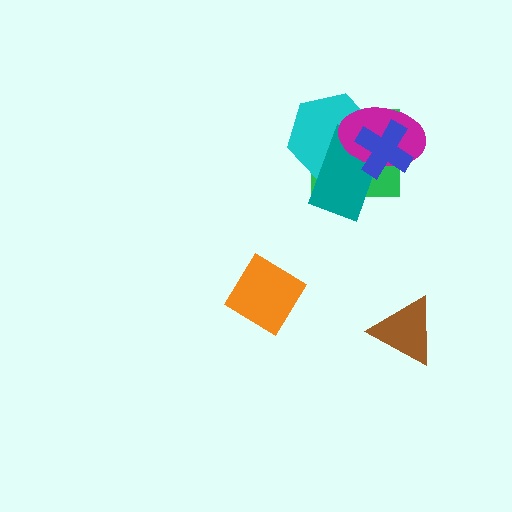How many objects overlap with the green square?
4 objects overlap with the green square.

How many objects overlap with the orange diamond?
0 objects overlap with the orange diamond.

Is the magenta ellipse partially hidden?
Yes, it is partially covered by another shape.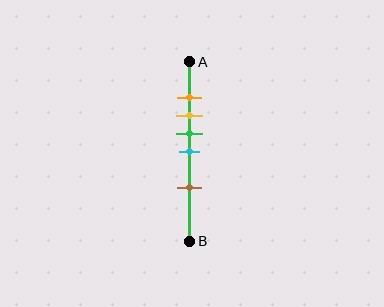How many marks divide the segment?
There are 5 marks dividing the segment.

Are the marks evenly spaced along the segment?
No, the marks are not evenly spaced.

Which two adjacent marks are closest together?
The orange and yellow marks are the closest adjacent pair.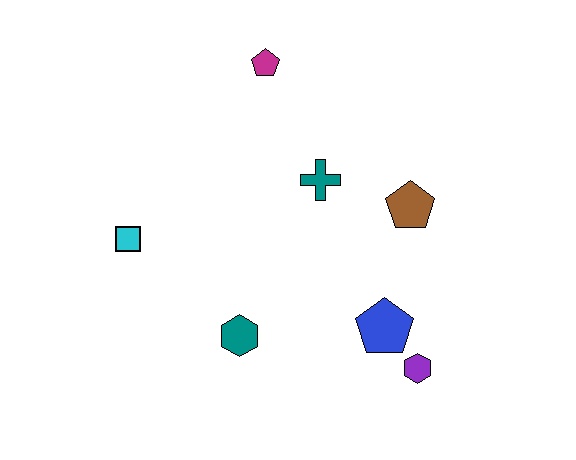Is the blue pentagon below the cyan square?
Yes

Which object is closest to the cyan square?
The teal hexagon is closest to the cyan square.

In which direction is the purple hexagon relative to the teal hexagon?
The purple hexagon is to the right of the teal hexagon.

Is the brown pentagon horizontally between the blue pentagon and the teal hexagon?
No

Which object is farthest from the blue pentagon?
The magenta pentagon is farthest from the blue pentagon.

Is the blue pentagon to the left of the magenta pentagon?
No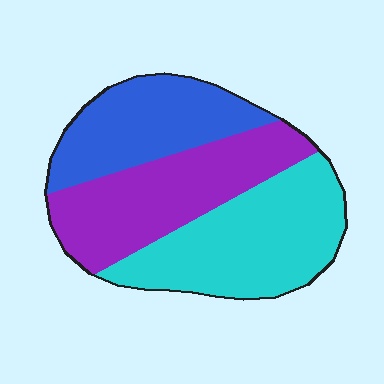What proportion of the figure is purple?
Purple covers about 35% of the figure.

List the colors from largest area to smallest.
From largest to smallest: cyan, purple, blue.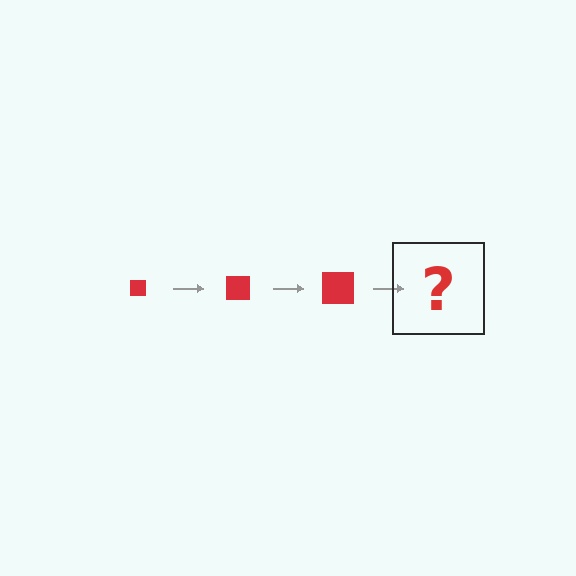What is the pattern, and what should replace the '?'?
The pattern is that the square gets progressively larger each step. The '?' should be a red square, larger than the previous one.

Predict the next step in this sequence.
The next step is a red square, larger than the previous one.